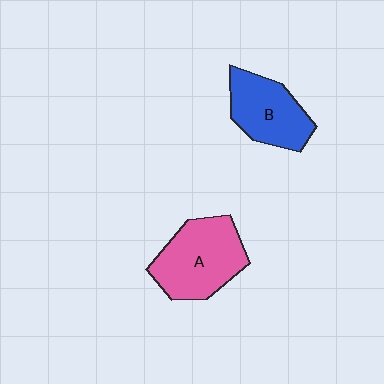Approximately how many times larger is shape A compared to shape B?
Approximately 1.3 times.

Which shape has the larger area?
Shape A (pink).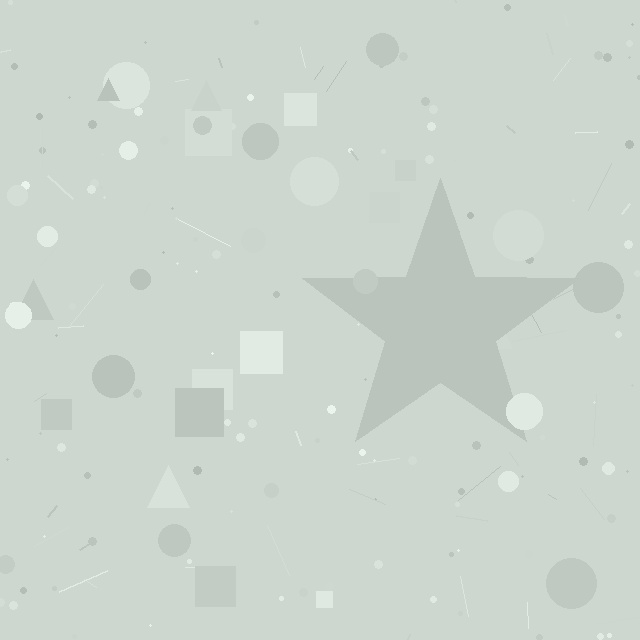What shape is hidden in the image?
A star is hidden in the image.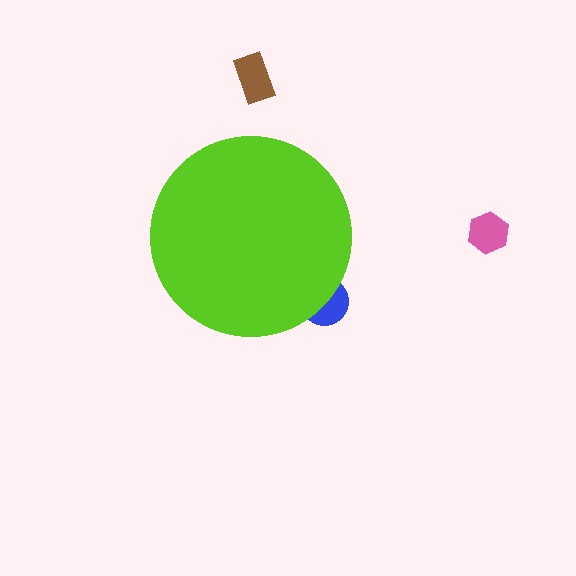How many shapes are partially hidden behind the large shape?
1 shape is partially hidden.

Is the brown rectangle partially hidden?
No, the brown rectangle is fully visible.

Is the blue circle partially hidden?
Yes, the blue circle is partially hidden behind the lime circle.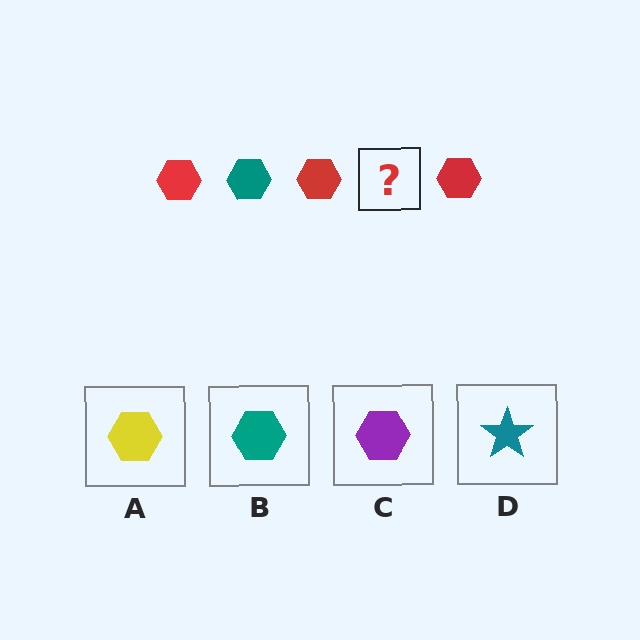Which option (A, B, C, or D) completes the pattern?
B.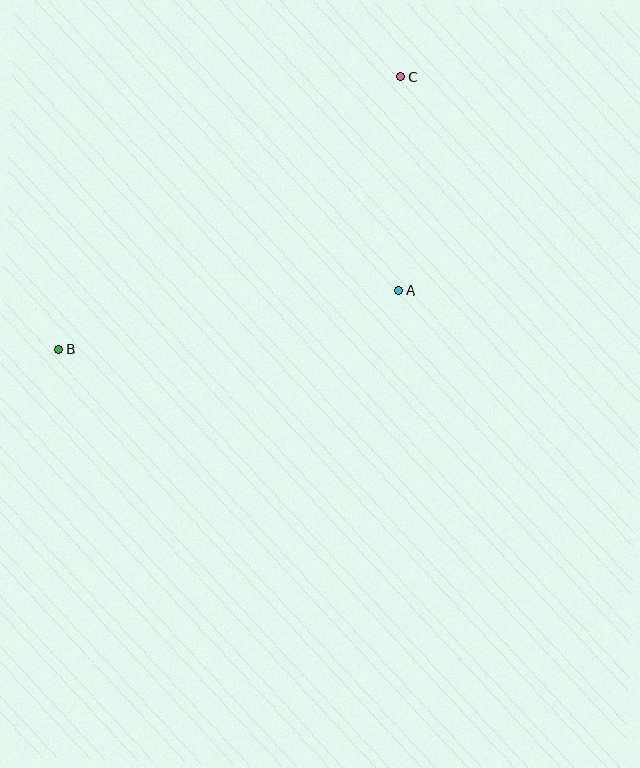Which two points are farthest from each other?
Points B and C are farthest from each other.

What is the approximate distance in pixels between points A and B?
The distance between A and B is approximately 344 pixels.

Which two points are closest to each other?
Points A and C are closest to each other.